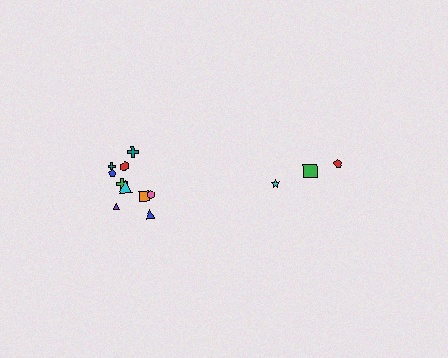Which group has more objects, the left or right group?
The left group.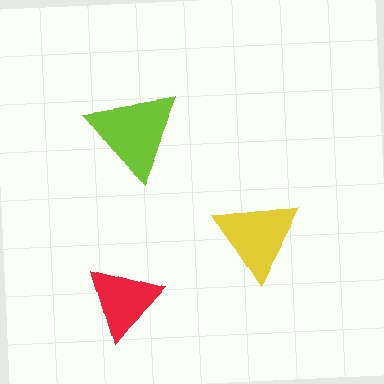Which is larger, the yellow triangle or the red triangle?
The yellow one.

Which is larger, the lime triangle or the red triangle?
The lime one.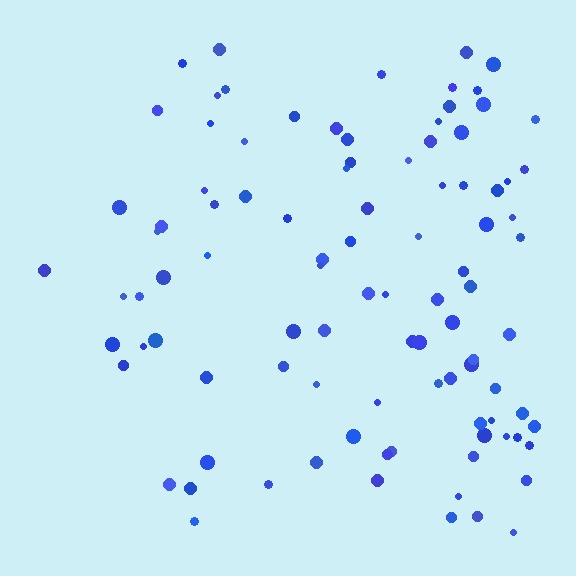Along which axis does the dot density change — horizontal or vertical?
Horizontal.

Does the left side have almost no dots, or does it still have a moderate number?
Still a moderate number, just noticeably fewer than the right.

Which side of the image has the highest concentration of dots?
The right.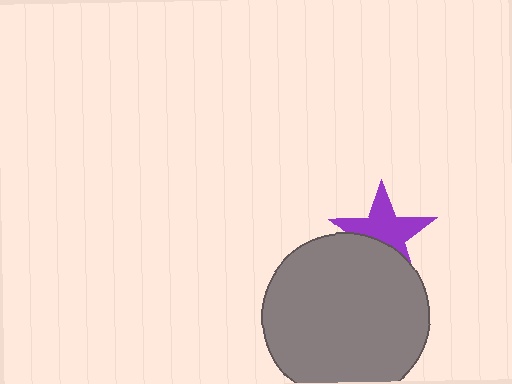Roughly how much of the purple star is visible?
About half of it is visible (roughly 62%).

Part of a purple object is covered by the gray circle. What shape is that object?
It is a star.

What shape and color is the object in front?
The object in front is a gray circle.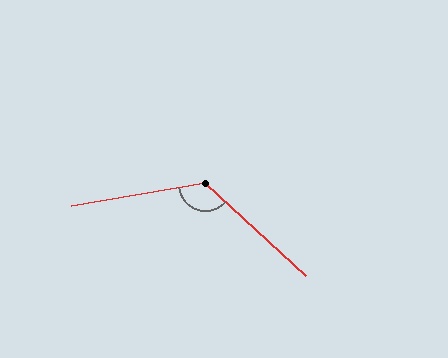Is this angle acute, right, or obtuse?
It is obtuse.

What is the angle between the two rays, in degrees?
Approximately 128 degrees.